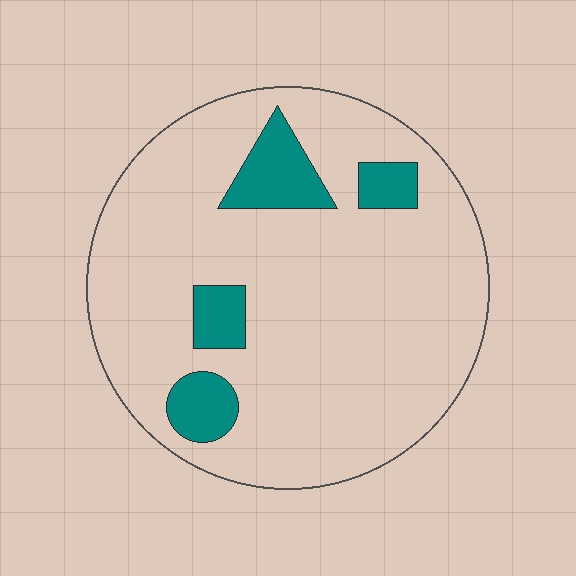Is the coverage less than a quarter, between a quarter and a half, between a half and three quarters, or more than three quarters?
Less than a quarter.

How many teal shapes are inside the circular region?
4.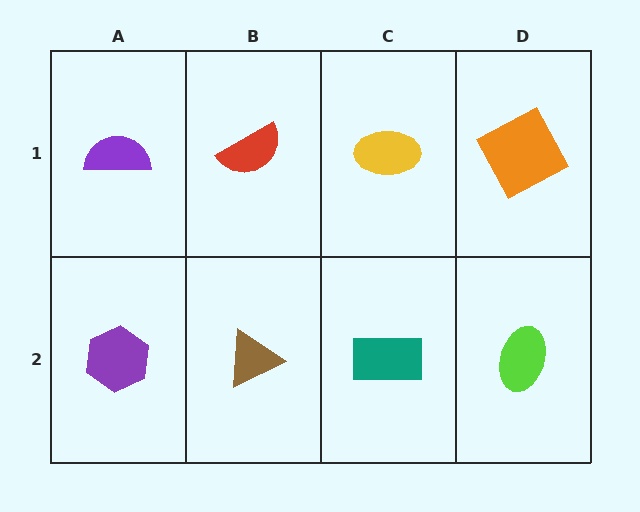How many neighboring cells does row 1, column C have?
3.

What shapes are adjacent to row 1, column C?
A teal rectangle (row 2, column C), a red semicircle (row 1, column B), an orange square (row 1, column D).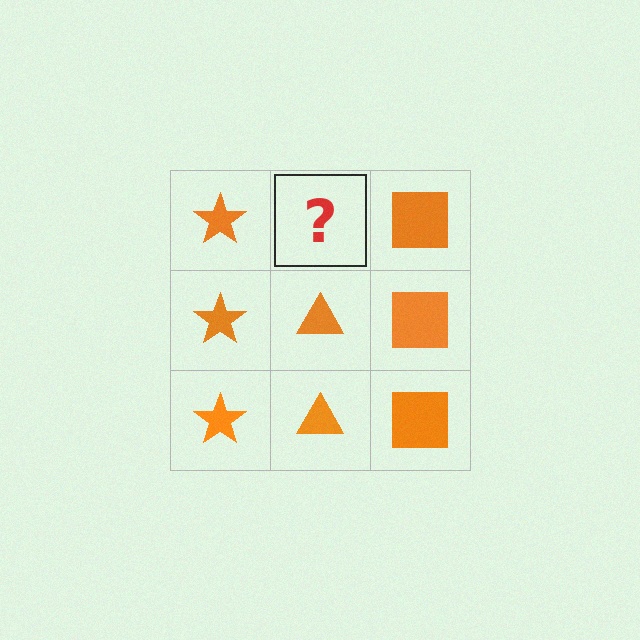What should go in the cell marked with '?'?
The missing cell should contain an orange triangle.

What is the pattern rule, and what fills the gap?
The rule is that each column has a consistent shape. The gap should be filled with an orange triangle.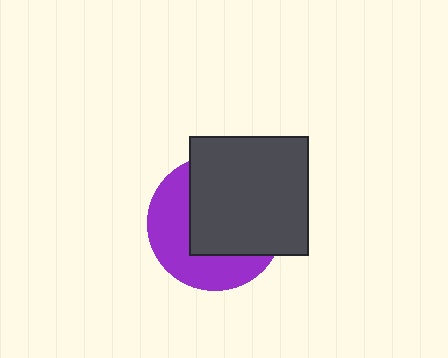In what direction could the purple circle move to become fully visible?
The purple circle could move toward the lower-left. That would shift it out from behind the dark gray square entirely.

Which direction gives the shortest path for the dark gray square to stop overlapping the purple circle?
Moving toward the upper-right gives the shortest separation.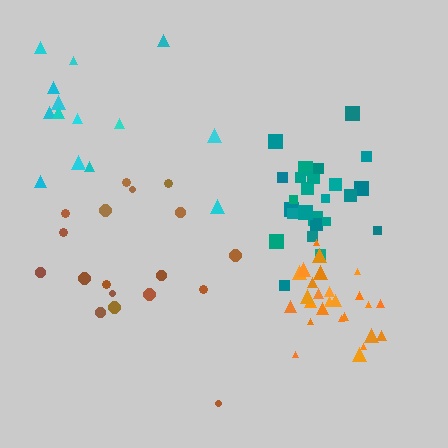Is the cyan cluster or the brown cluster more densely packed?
Brown.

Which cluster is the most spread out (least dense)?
Cyan.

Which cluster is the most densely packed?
Teal.